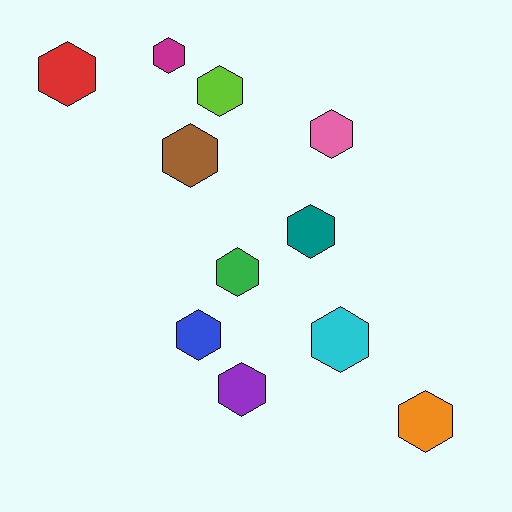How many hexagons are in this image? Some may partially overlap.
There are 11 hexagons.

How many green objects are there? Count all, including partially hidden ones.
There is 1 green object.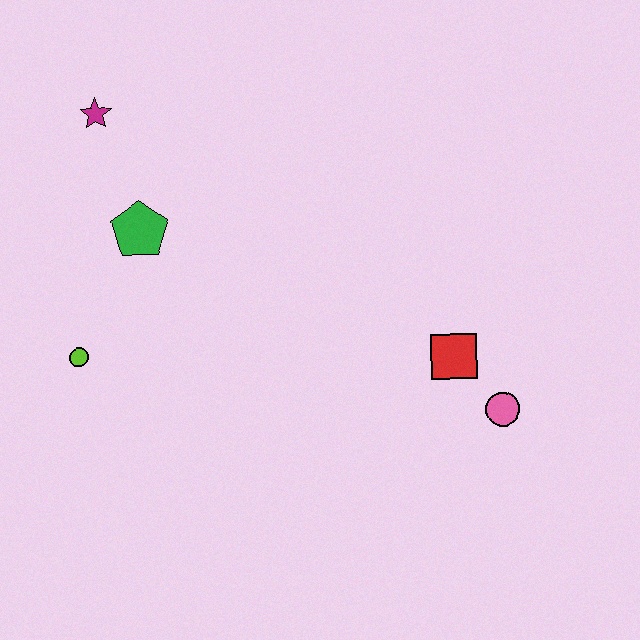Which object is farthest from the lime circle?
The pink circle is farthest from the lime circle.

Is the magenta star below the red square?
No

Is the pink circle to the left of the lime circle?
No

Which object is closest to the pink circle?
The red square is closest to the pink circle.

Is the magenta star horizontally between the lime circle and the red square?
Yes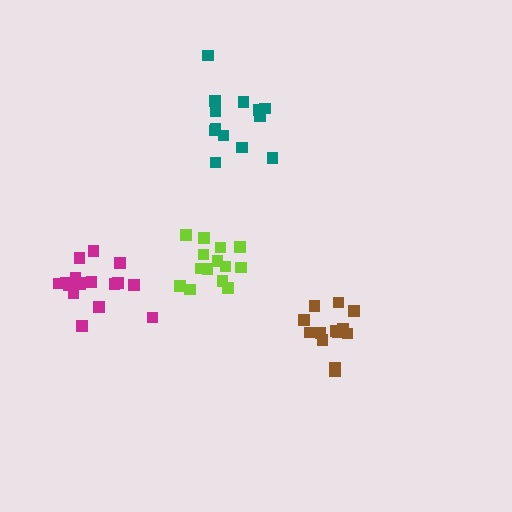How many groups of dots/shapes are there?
There are 4 groups.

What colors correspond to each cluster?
The clusters are colored: teal, brown, magenta, lime.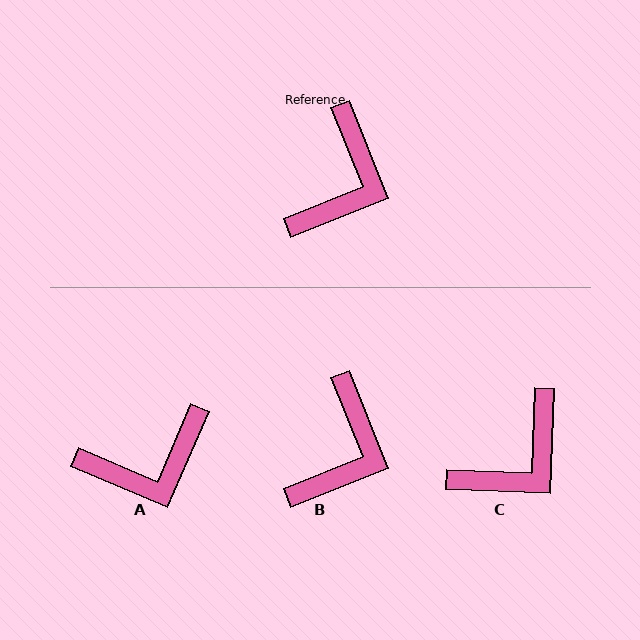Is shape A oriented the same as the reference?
No, it is off by about 45 degrees.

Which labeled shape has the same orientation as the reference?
B.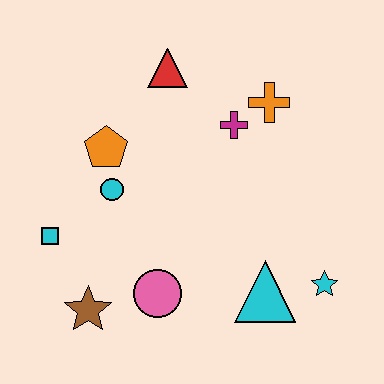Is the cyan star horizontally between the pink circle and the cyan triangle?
No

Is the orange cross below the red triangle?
Yes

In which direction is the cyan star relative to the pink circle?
The cyan star is to the right of the pink circle.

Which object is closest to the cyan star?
The cyan triangle is closest to the cyan star.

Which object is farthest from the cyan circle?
The cyan star is farthest from the cyan circle.